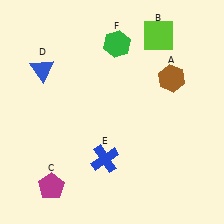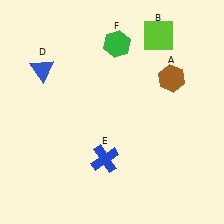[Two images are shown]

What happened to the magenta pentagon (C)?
The magenta pentagon (C) was removed in Image 2. It was in the bottom-left area of Image 1.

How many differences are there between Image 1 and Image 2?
There is 1 difference between the two images.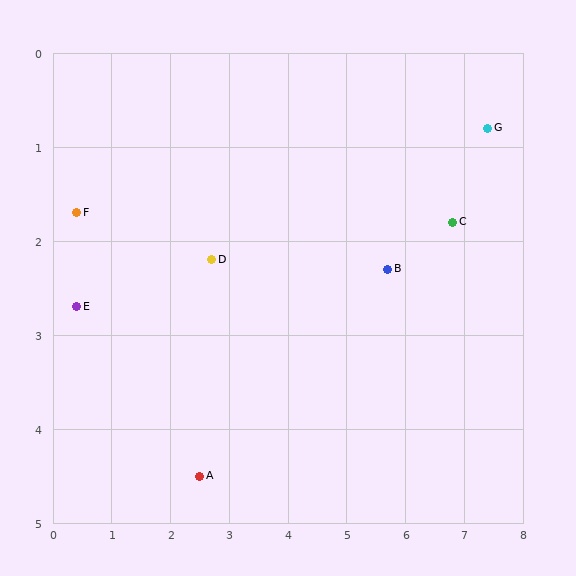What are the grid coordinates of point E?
Point E is at approximately (0.4, 2.7).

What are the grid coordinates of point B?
Point B is at approximately (5.7, 2.3).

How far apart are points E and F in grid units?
Points E and F are about 1.0 grid units apart.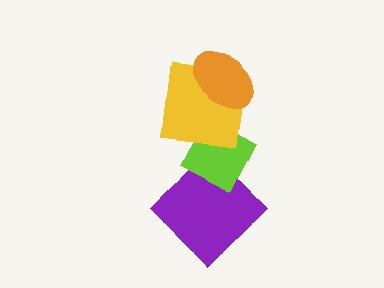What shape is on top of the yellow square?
The orange ellipse is on top of the yellow square.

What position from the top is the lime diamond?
The lime diamond is 3rd from the top.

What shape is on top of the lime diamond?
The yellow square is on top of the lime diamond.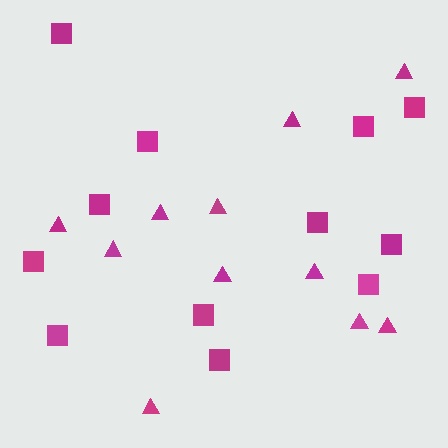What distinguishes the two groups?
There are 2 groups: one group of squares (12) and one group of triangles (11).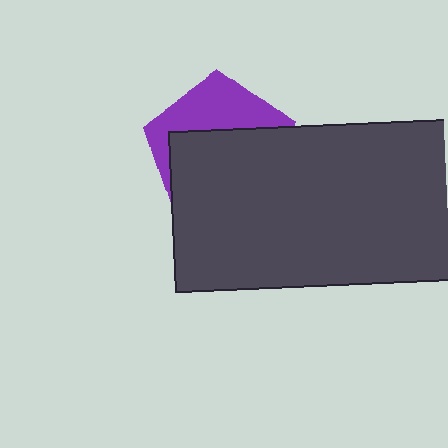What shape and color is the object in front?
The object in front is a dark gray rectangle.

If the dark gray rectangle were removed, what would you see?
You would see the complete purple pentagon.